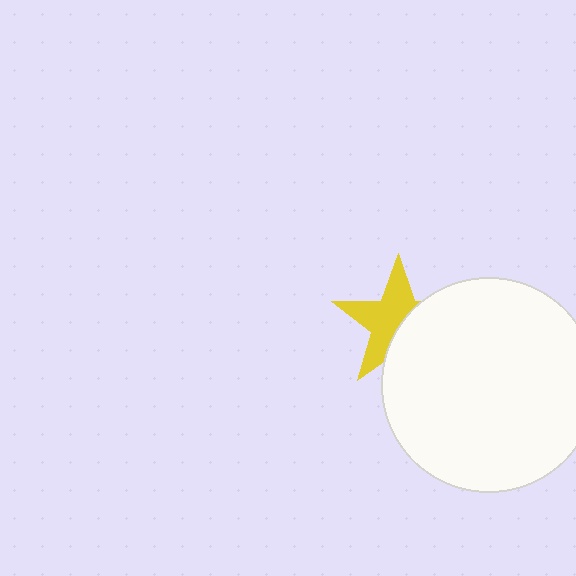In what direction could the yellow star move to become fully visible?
The yellow star could move left. That would shift it out from behind the white circle entirely.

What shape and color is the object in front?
The object in front is a white circle.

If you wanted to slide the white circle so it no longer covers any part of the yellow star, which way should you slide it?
Slide it right — that is the most direct way to separate the two shapes.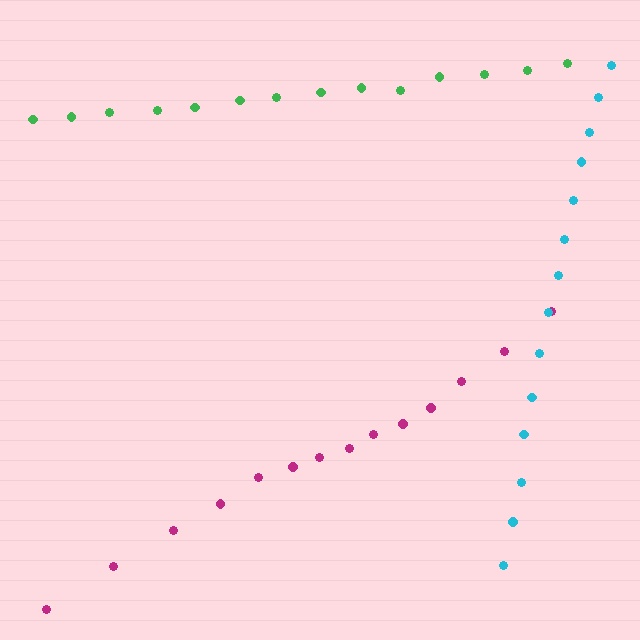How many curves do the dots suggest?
There are 3 distinct paths.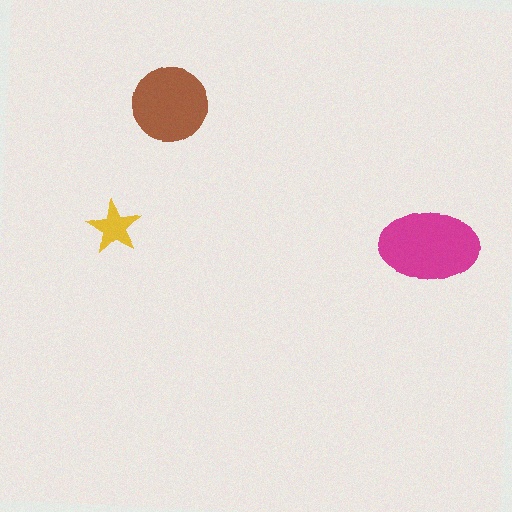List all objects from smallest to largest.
The yellow star, the brown circle, the magenta ellipse.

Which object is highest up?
The brown circle is topmost.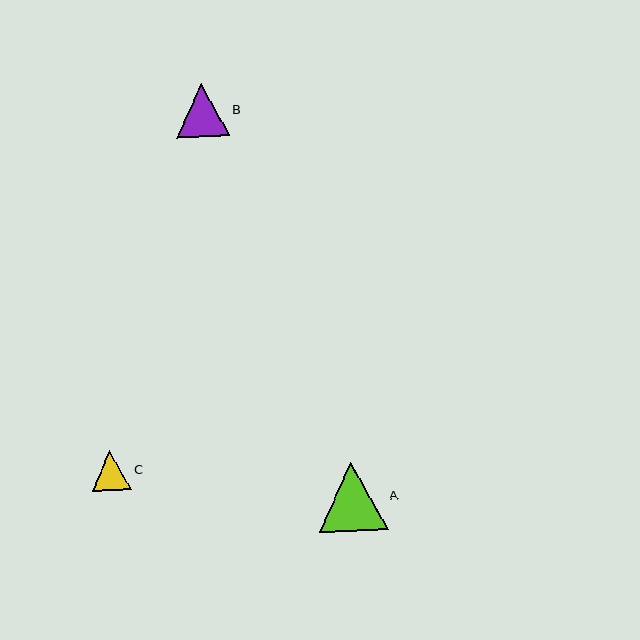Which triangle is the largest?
Triangle A is the largest with a size of approximately 68 pixels.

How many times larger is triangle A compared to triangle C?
Triangle A is approximately 1.7 times the size of triangle C.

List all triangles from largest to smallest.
From largest to smallest: A, B, C.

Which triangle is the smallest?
Triangle C is the smallest with a size of approximately 40 pixels.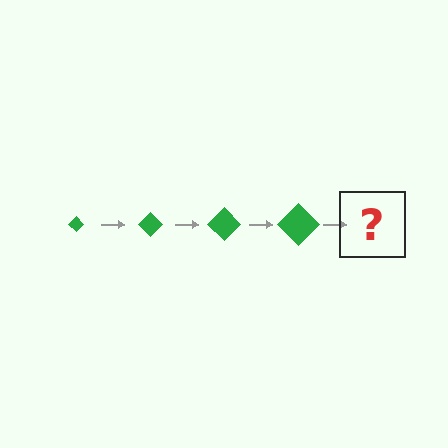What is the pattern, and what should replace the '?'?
The pattern is that the diamond gets progressively larger each step. The '?' should be a green diamond, larger than the previous one.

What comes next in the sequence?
The next element should be a green diamond, larger than the previous one.